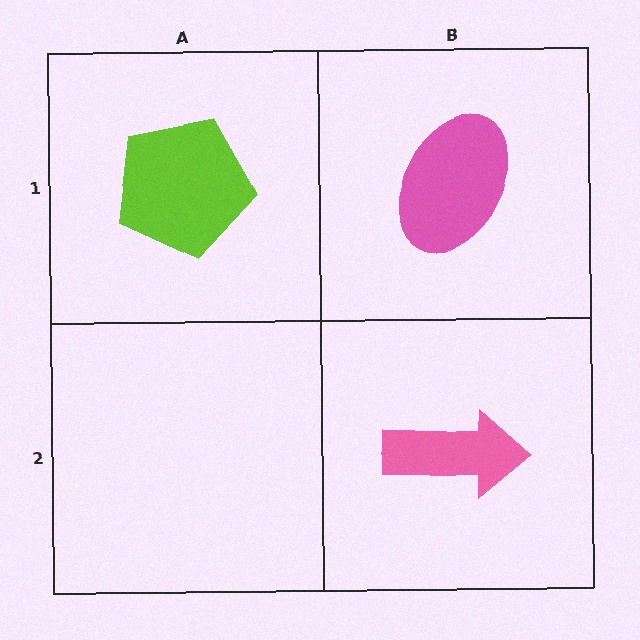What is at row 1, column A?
A lime pentagon.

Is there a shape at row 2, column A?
No, that cell is empty.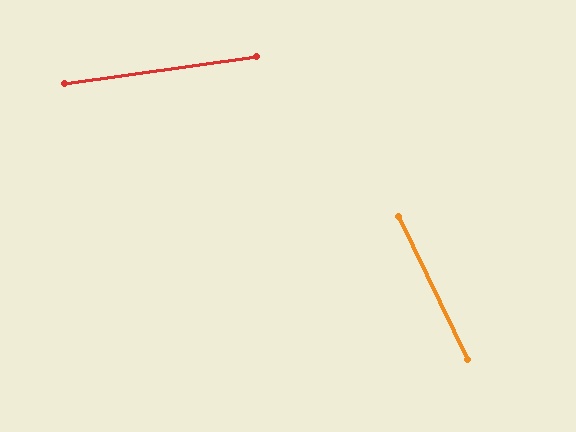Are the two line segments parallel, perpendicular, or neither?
Neither parallel nor perpendicular — they differ by about 72°.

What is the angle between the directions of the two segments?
Approximately 72 degrees.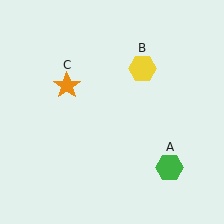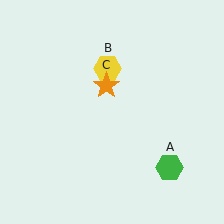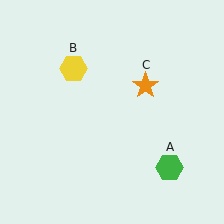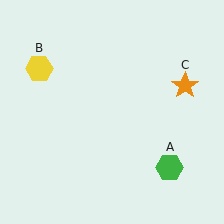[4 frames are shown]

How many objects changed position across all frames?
2 objects changed position: yellow hexagon (object B), orange star (object C).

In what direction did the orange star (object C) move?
The orange star (object C) moved right.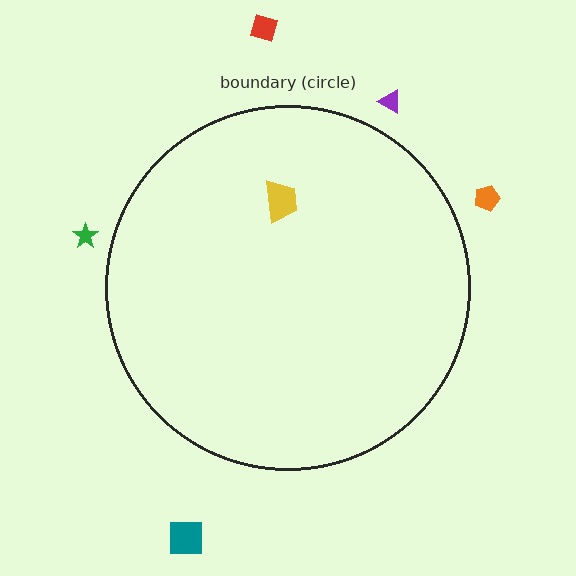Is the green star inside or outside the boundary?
Outside.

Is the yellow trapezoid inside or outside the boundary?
Inside.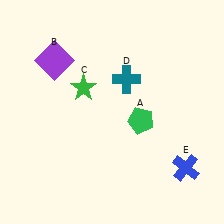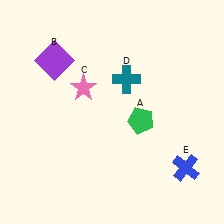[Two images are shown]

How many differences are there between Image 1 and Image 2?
There is 1 difference between the two images.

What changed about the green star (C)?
In Image 1, C is green. In Image 2, it changed to pink.